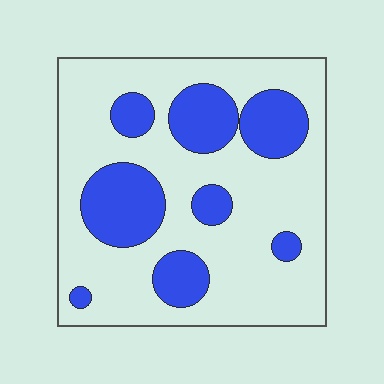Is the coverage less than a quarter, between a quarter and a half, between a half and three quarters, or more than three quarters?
Between a quarter and a half.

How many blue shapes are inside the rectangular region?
8.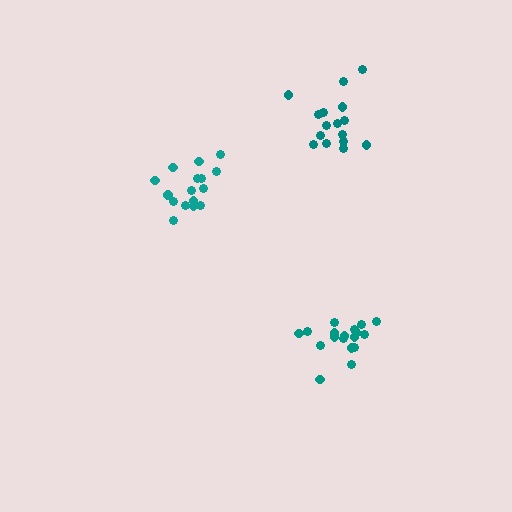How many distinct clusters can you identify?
There are 3 distinct clusters.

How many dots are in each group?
Group 1: 16 dots, Group 2: 16 dots, Group 3: 18 dots (50 total).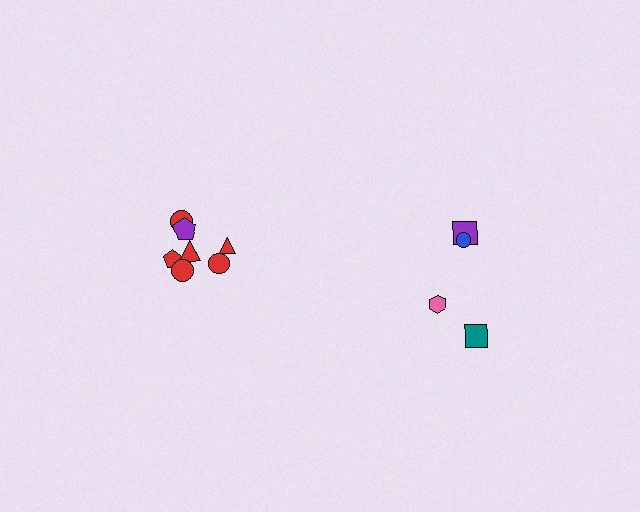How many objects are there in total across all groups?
There are 11 objects.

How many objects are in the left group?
There are 7 objects.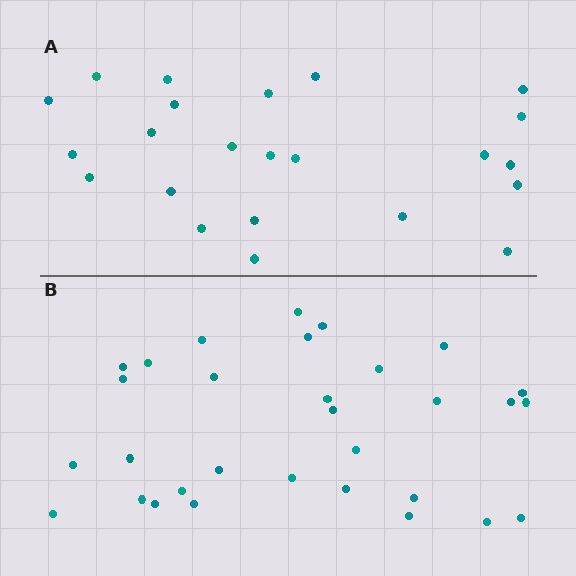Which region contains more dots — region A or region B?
Region B (the bottom region) has more dots.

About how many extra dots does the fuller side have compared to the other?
Region B has roughly 8 or so more dots than region A.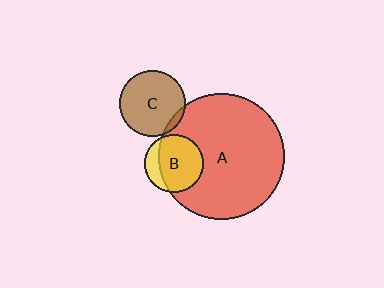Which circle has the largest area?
Circle A (red).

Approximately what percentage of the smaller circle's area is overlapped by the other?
Approximately 5%.